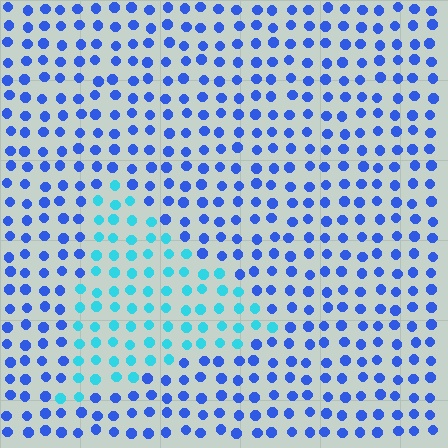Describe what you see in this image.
The image is filled with small blue elements in a uniform arrangement. A triangle-shaped region is visible where the elements are tinted to a slightly different hue, forming a subtle color boundary.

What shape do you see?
I see a triangle.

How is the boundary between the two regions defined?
The boundary is defined purely by a slight shift in hue (about 41 degrees). Spacing, size, and orientation are identical on both sides.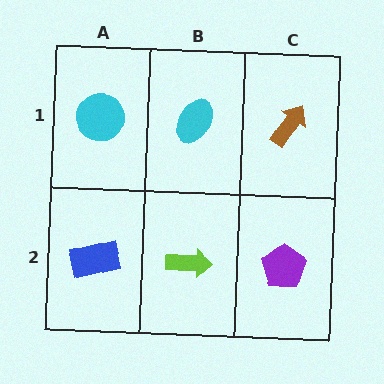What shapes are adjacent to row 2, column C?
A brown arrow (row 1, column C), a lime arrow (row 2, column B).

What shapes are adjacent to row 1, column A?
A blue rectangle (row 2, column A), a cyan ellipse (row 1, column B).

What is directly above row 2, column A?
A cyan circle.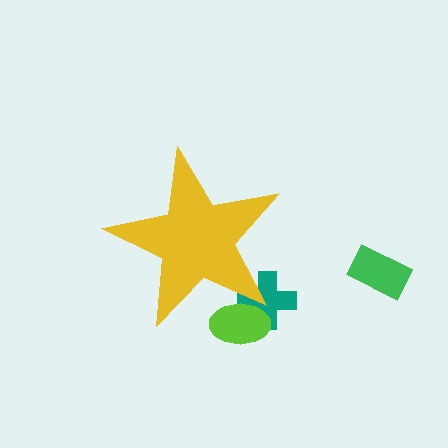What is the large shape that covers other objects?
A yellow star.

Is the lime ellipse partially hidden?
Yes, the lime ellipse is partially hidden behind the yellow star.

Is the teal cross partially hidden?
Yes, the teal cross is partially hidden behind the yellow star.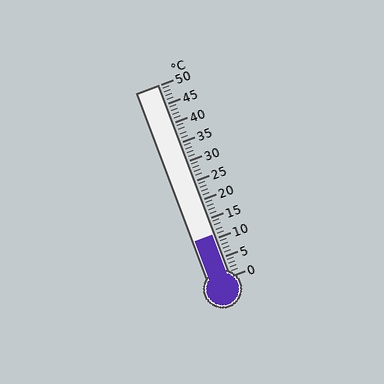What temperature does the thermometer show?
The thermometer shows approximately 11°C.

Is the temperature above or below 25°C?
The temperature is below 25°C.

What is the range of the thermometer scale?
The thermometer scale ranges from 0°C to 50°C.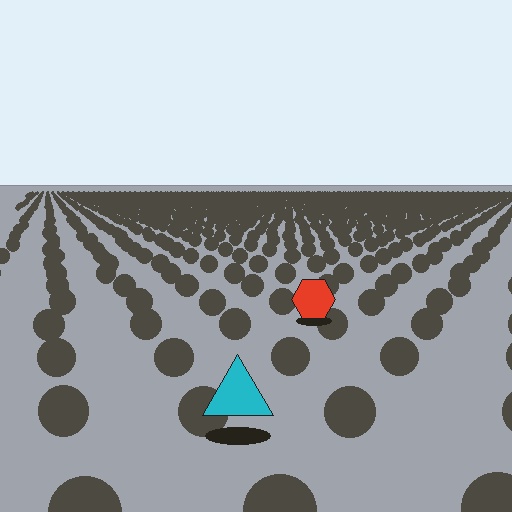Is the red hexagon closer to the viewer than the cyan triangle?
No. The cyan triangle is closer — you can tell from the texture gradient: the ground texture is coarser near it.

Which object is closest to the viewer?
The cyan triangle is closest. The texture marks near it are larger and more spread out.